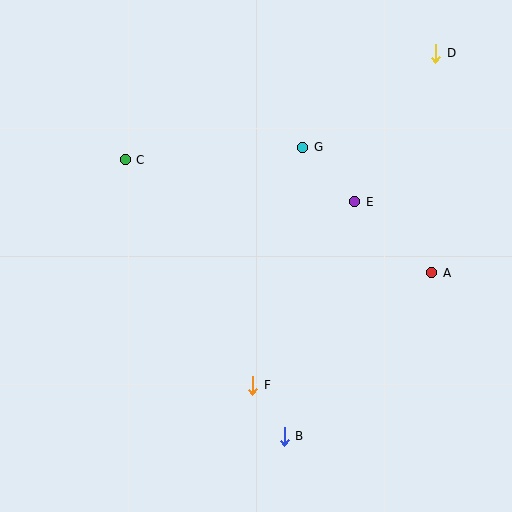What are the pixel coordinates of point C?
Point C is at (125, 160).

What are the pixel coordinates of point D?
Point D is at (436, 53).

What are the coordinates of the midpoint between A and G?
The midpoint between A and G is at (367, 210).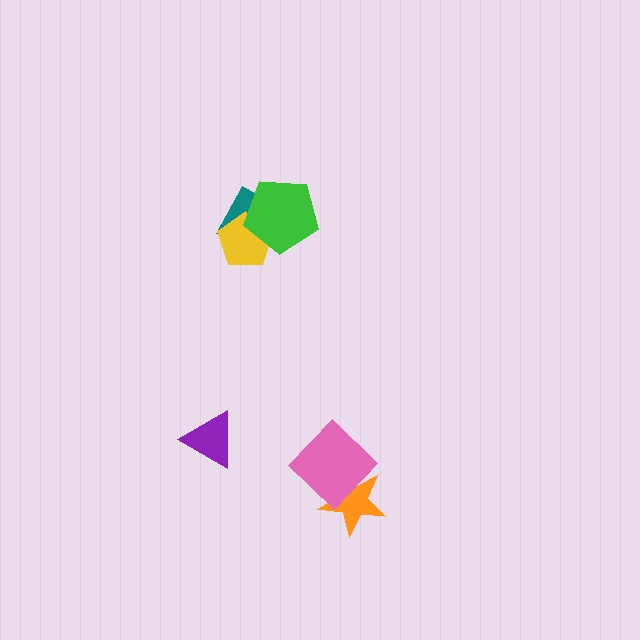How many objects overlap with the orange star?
1 object overlaps with the orange star.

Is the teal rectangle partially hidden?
Yes, it is partially covered by another shape.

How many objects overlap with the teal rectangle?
2 objects overlap with the teal rectangle.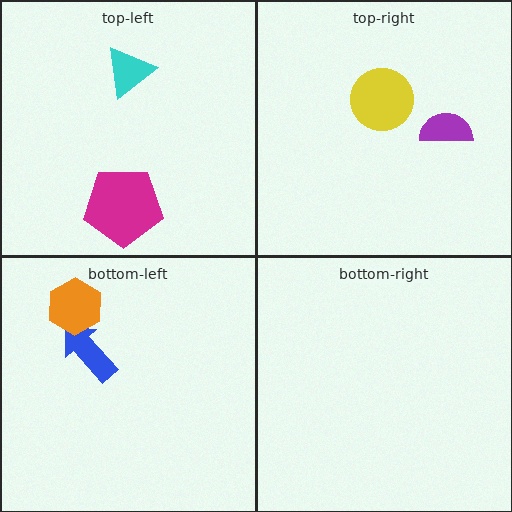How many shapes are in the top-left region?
2.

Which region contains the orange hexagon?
The bottom-left region.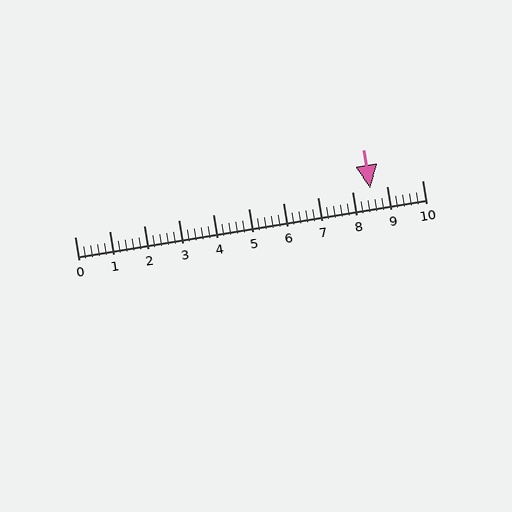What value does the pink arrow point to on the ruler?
The pink arrow points to approximately 8.5.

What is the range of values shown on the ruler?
The ruler shows values from 0 to 10.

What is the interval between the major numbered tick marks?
The major tick marks are spaced 1 units apart.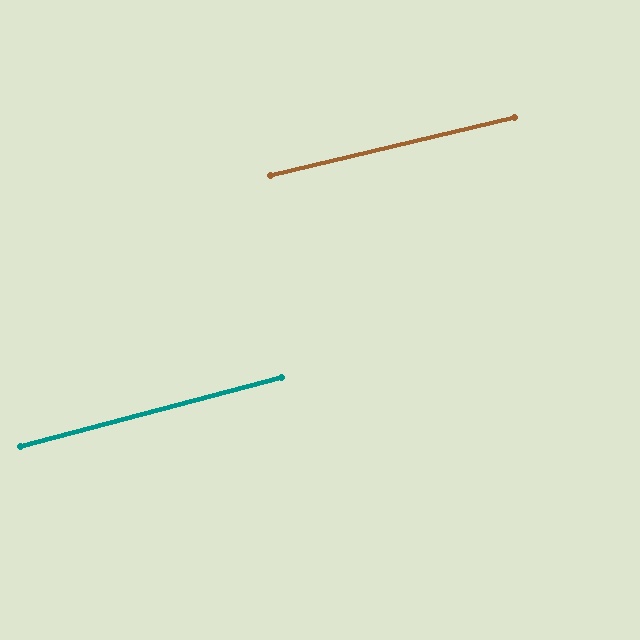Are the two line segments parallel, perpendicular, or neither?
Parallel — their directions differ by only 1.6°.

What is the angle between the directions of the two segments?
Approximately 2 degrees.